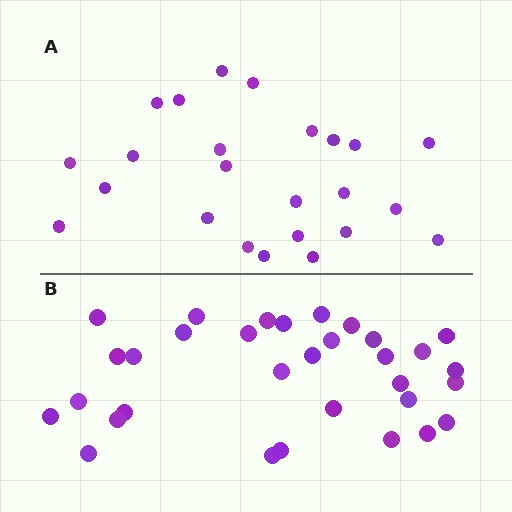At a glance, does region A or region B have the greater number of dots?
Region B (the bottom region) has more dots.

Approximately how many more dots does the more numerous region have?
Region B has roughly 8 or so more dots than region A.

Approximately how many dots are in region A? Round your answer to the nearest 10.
About 20 dots. (The exact count is 24, which rounds to 20.)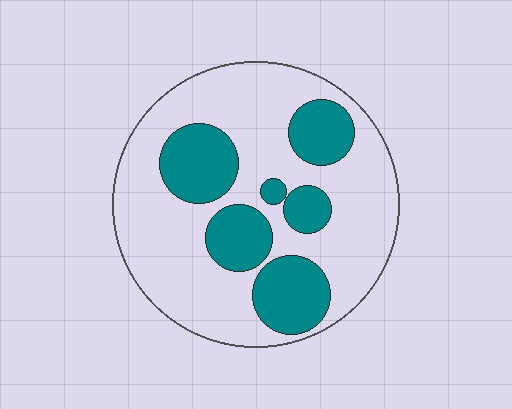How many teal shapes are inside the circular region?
6.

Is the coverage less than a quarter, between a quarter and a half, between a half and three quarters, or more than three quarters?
Between a quarter and a half.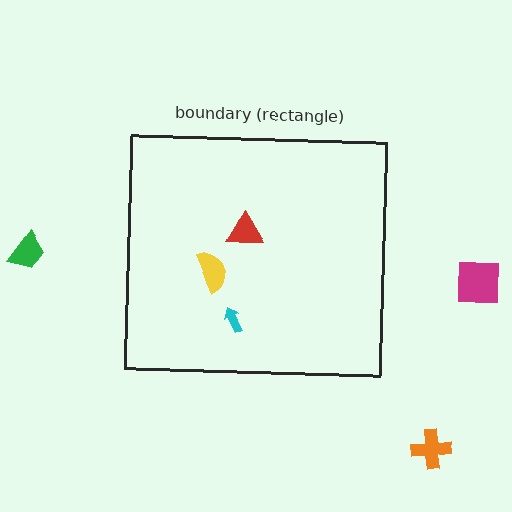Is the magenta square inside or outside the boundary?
Outside.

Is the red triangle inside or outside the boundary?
Inside.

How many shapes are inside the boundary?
3 inside, 3 outside.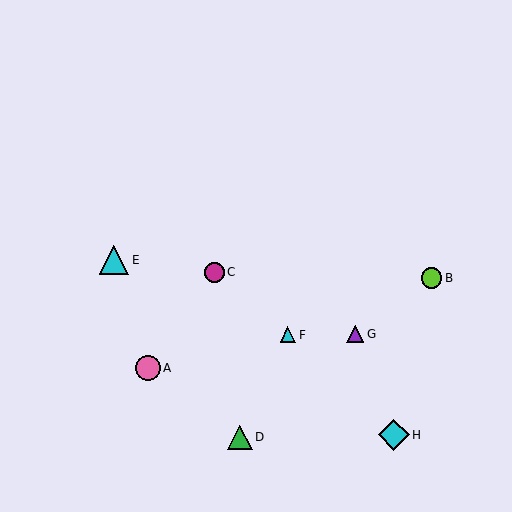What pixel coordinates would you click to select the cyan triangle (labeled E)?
Click at (114, 260) to select the cyan triangle E.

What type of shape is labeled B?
Shape B is a lime circle.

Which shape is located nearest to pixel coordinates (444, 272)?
The lime circle (labeled B) at (432, 278) is nearest to that location.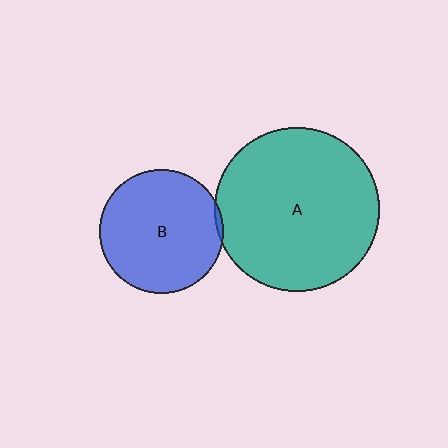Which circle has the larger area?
Circle A (teal).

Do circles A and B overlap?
Yes.